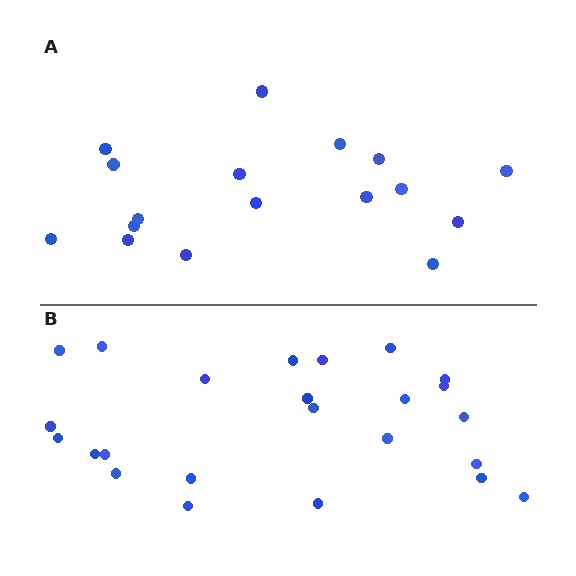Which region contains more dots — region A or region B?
Region B (the bottom region) has more dots.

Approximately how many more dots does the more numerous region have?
Region B has roughly 8 or so more dots than region A.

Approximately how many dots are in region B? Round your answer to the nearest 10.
About 20 dots. (The exact count is 24, which rounds to 20.)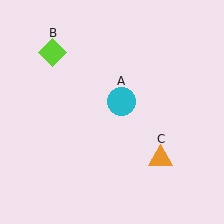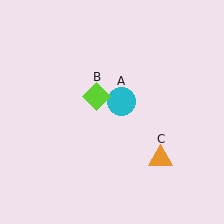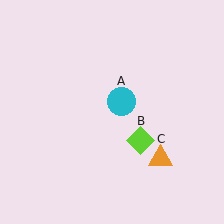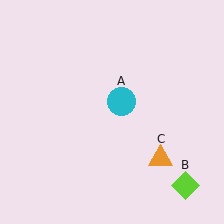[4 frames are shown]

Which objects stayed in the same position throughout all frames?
Cyan circle (object A) and orange triangle (object C) remained stationary.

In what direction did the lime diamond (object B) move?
The lime diamond (object B) moved down and to the right.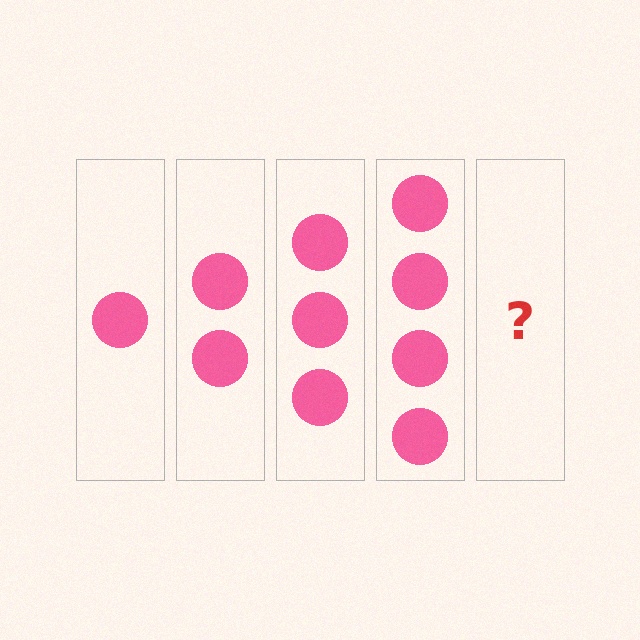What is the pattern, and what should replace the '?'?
The pattern is that each step adds one more circle. The '?' should be 5 circles.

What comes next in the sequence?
The next element should be 5 circles.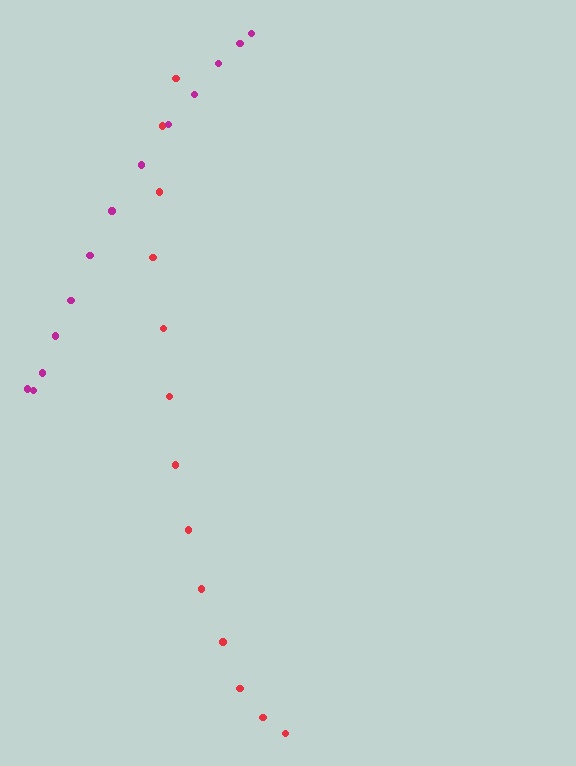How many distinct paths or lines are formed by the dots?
There are 2 distinct paths.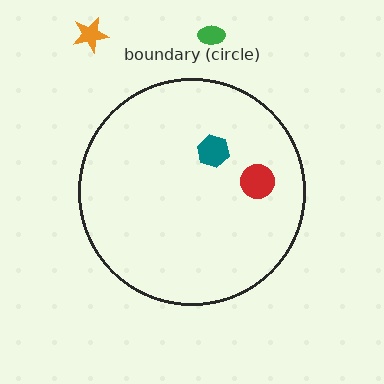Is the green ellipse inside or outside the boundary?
Outside.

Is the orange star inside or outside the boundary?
Outside.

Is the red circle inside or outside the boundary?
Inside.